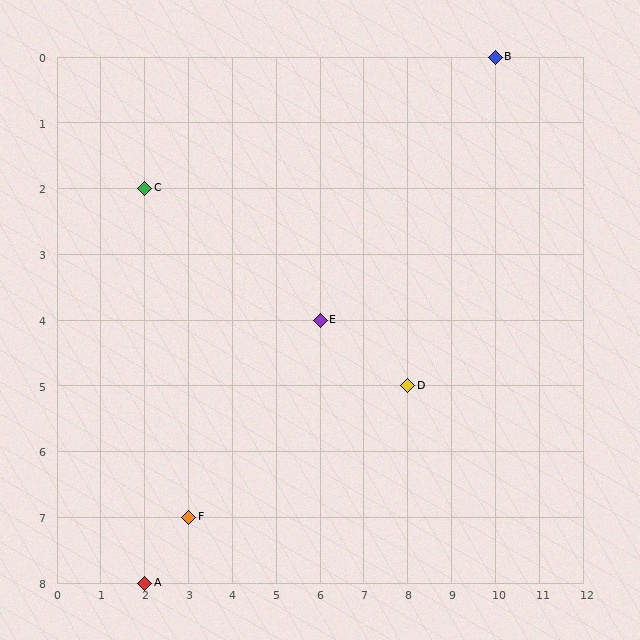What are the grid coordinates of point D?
Point D is at grid coordinates (8, 5).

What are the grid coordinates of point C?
Point C is at grid coordinates (2, 2).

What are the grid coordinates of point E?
Point E is at grid coordinates (6, 4).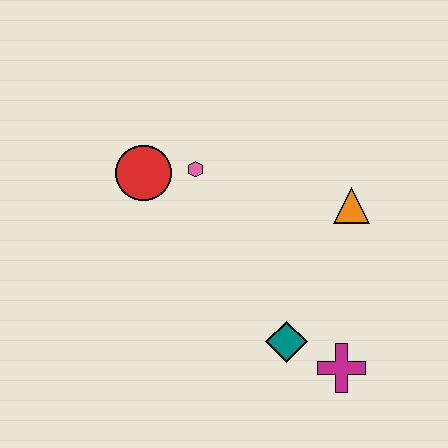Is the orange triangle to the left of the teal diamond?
No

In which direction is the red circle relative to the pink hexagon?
The red circle is to the left of the pink hexagon.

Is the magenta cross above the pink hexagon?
No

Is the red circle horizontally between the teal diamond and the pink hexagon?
No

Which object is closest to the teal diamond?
The magenta cross is closest to the teal diamond.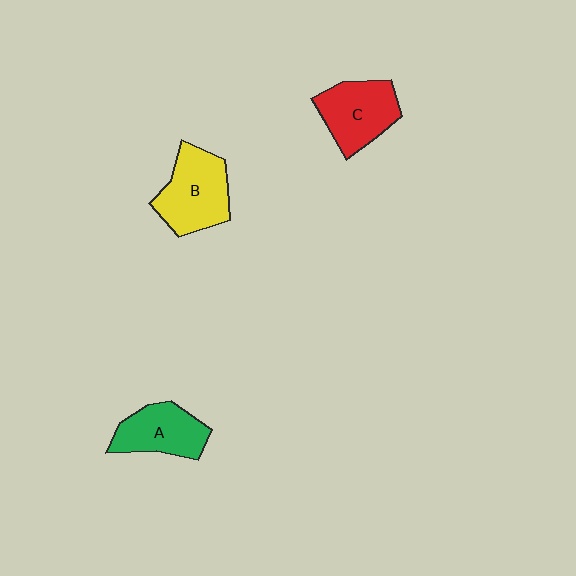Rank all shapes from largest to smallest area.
From largest to smallest: B (yellow), C (red), A (green).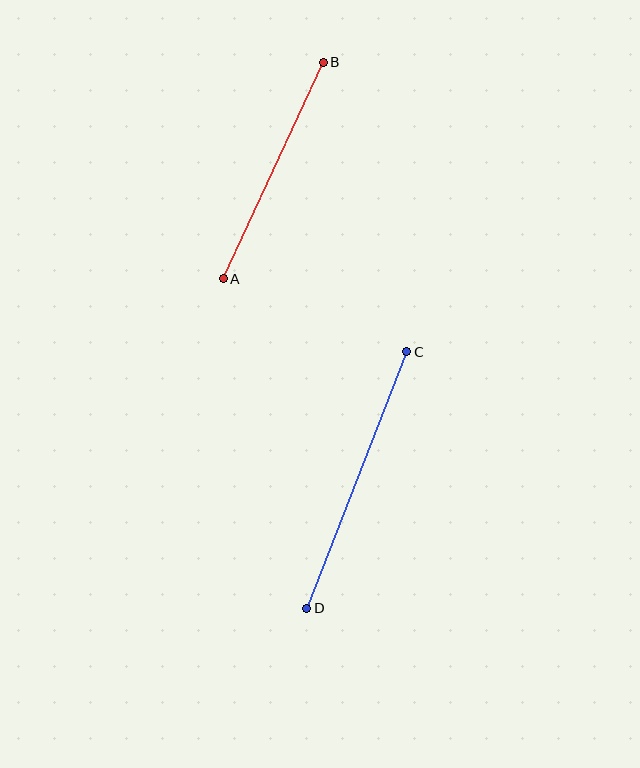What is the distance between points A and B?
The distance is approximately 238 pixels.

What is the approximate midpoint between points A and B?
The midpoint is at approximately (273, 171) pixels.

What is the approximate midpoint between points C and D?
The midpoint is at approximately (357, 480) pixels.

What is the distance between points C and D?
The distance is approximately 275 pixels.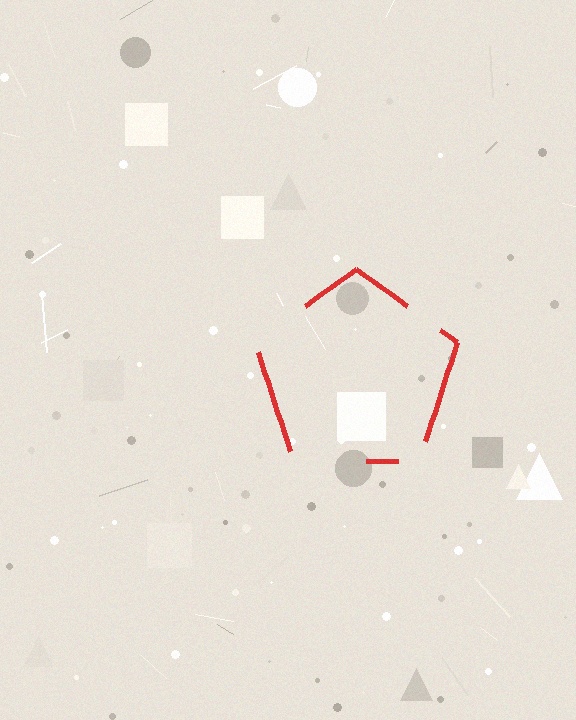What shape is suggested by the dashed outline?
The dashed outline suggests a pentagon.